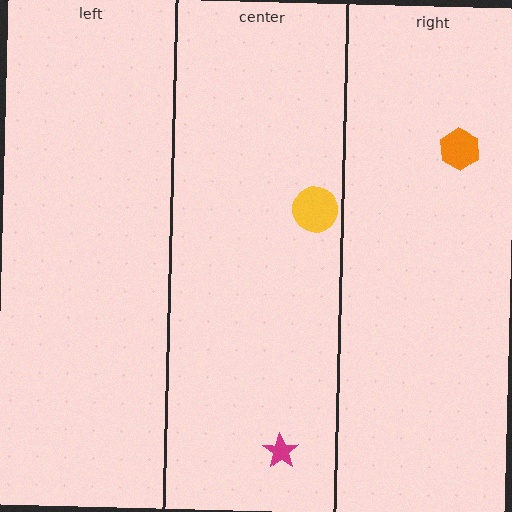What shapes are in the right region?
The orange hexagon.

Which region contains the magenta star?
The center region.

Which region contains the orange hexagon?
The right region.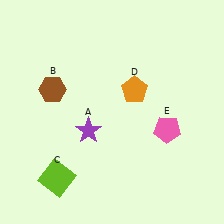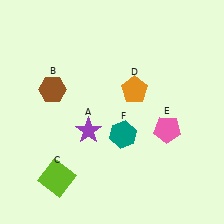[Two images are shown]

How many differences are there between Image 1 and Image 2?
There is 1 difference between the two images.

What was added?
A teal hexagon (F) was added in Image 2.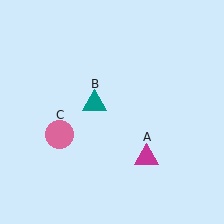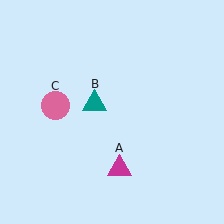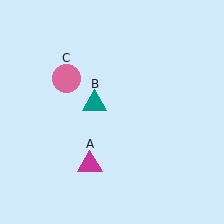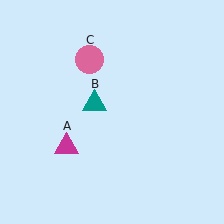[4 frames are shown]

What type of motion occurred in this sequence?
The magenta triangle (object A), pink circle (object C) rotated clockwise around the center of the scene.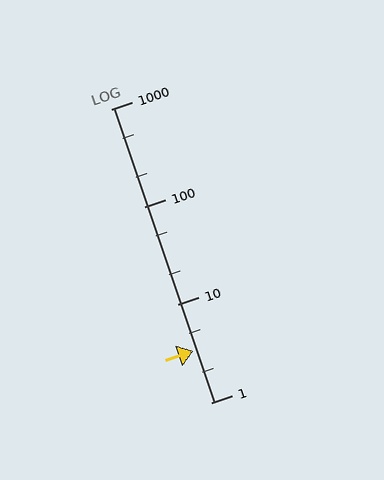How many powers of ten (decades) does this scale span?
The scale spans 3 decades, from 1 to 1000.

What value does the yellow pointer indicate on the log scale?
The pointer indicates approximately 3.4.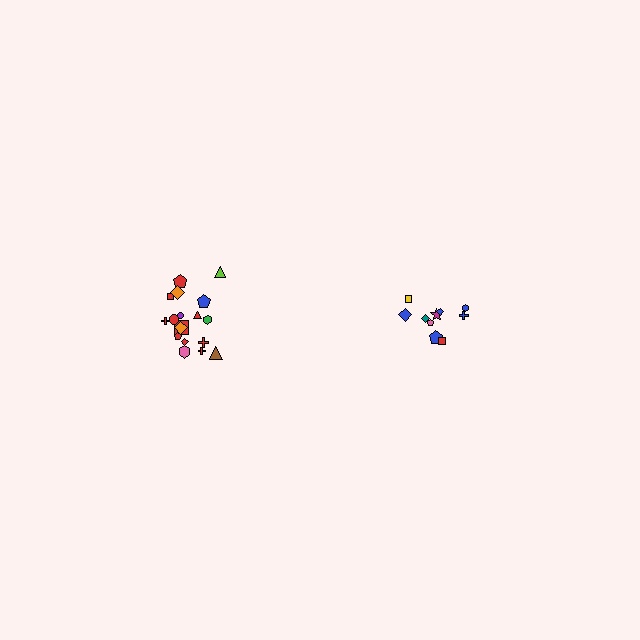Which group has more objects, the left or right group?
The left group.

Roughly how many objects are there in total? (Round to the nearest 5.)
Roughly 30 objects in total.